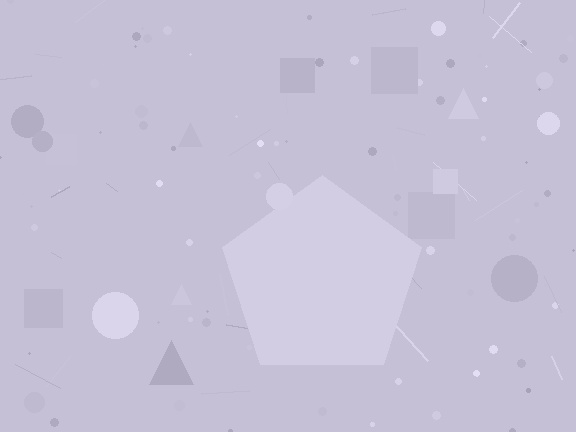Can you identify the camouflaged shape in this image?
The camouflaged shape is a pentagon.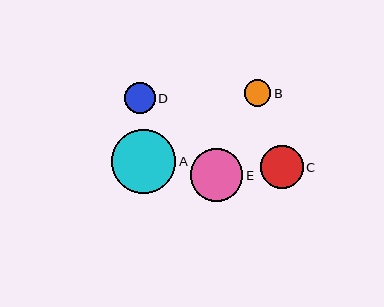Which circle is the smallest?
Circle B is the smallest with a size of approximately 27 pixels.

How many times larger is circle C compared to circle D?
Circle C is approximately 1.4 times the size of circle D.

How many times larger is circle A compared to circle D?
Circle A is approximately 2.1 times the size of circle D.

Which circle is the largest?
Circle A is the largest with a size of approximately 64 pixels.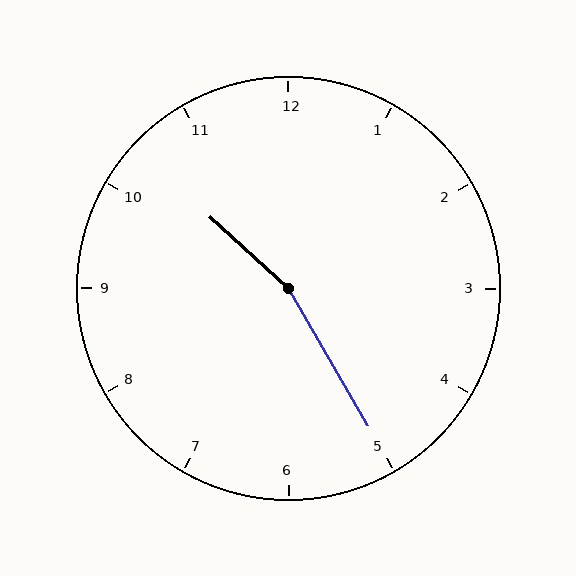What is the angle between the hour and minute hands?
Approximately 162 degrees.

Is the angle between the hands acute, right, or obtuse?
It is obtuse.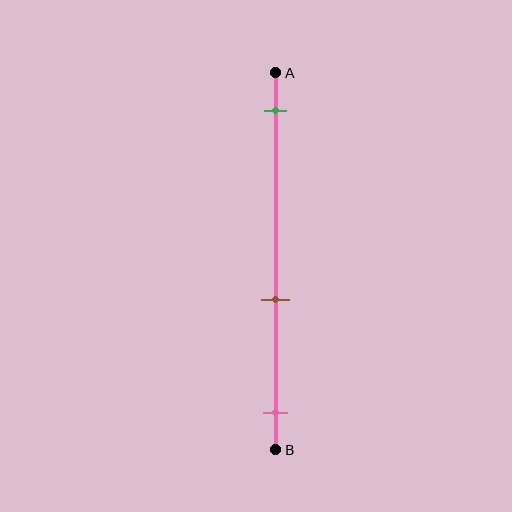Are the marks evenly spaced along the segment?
No, the marks are not evenly spaced.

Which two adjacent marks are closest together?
The brown and pink marks are the closest adjacent pair.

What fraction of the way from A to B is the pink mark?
The pink mark is approximately 90% (0.9) of the way from A to B.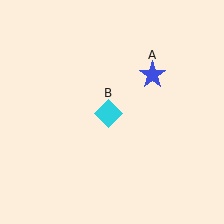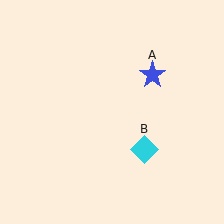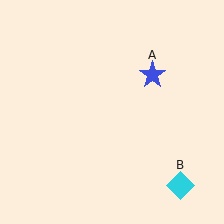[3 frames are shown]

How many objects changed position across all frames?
1 object changed position: cyan diamond (object B).